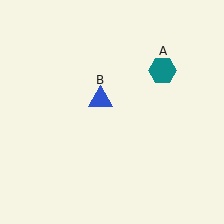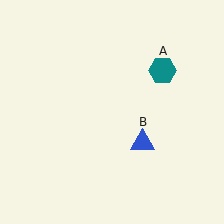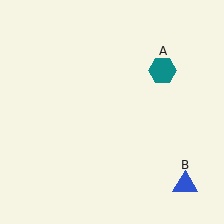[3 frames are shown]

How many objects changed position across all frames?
1 object changed position: blue triangle (object B).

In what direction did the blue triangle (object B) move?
The blue triangle (object B) moved down and to the right.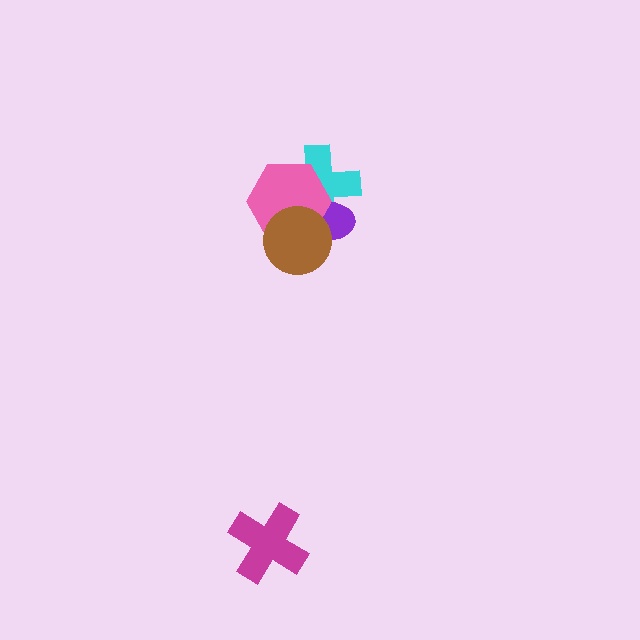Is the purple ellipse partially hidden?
Yes, it is partially covered by another shape.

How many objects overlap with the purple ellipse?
3 objects overlap with the purple ellipse.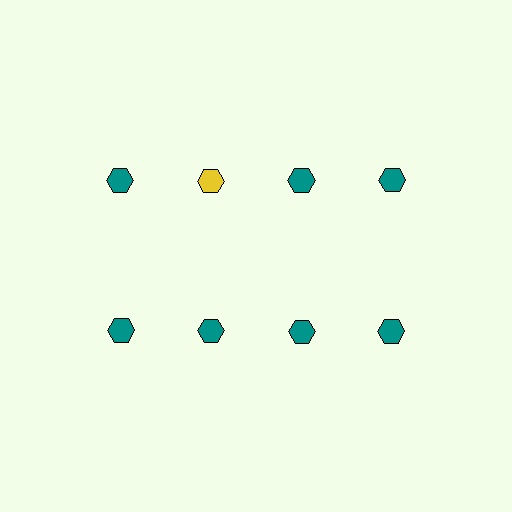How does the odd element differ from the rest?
It has a different color: yellow instead of teal.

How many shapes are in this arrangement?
There are 8 shapes arranged in a grid pattern.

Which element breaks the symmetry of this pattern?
The yellow hexagon in the top row, second from left column breaks the symmetry. All other shapes are teal hexagons.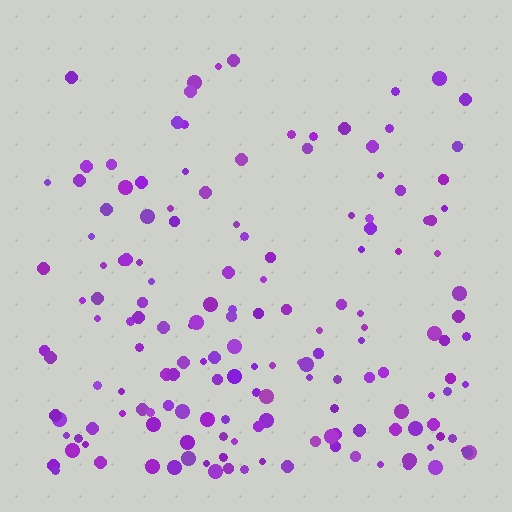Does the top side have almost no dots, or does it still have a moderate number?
Still a moderate number, just noticeably fewer than the bottom.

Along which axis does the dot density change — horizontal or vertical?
Vertical.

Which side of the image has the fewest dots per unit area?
The top.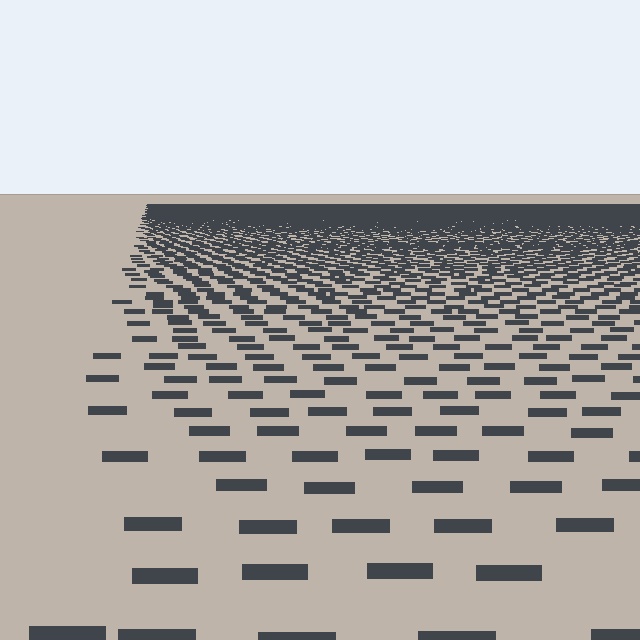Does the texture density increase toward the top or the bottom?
Density increases toward the top.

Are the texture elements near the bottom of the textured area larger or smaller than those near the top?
Larger. Near the bottom, elements are closer to the viewer and appear at a bigger on-screen size.